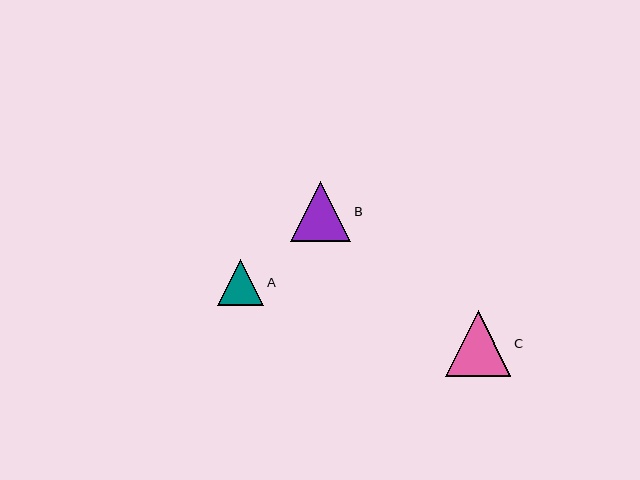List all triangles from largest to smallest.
From largest to smallest: C, B, A.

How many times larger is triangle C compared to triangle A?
Triangle C is approximately 1.4 times the size of triangle A.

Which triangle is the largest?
Triangle C is the largest with a size of approximately 66 pixels.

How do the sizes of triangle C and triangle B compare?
Triangle C and triangle B are approximately the same size.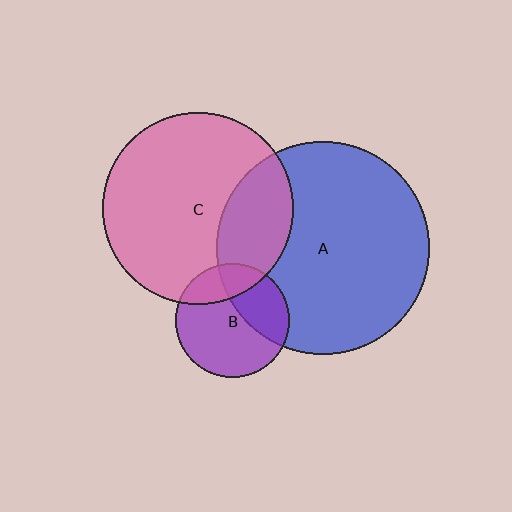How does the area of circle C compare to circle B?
Approximately 2.8 times.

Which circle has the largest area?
Circle A (blue).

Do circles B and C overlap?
Yes.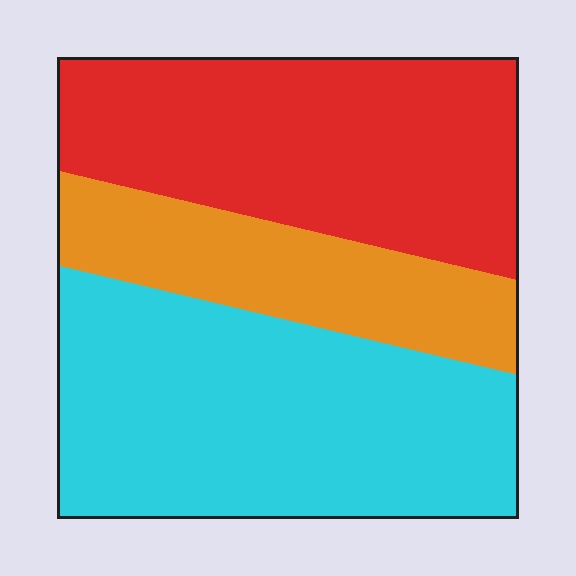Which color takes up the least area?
Orange, at roughly 20%.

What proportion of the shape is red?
Red takes up between a quarter and a half of the shape.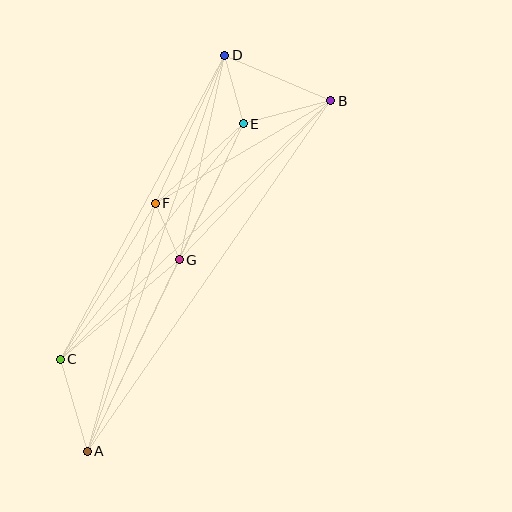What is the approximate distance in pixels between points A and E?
The distance between A and E is approximately 362 pixels.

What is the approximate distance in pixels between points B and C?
The distance between B and C is approximately 374 pixels.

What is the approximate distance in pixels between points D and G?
The distance between D and G is approximately 209 pixels.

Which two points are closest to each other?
Points F and G are closest to each other.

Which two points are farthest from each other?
Points A and B are farthest from each other.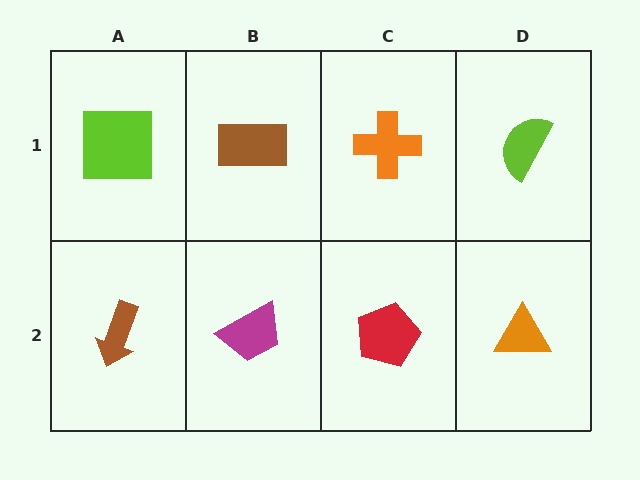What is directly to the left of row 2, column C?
A magenta trapezoid.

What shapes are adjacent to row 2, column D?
A lime semicircle (row 1, column D), a red pentagon (row 2, column C).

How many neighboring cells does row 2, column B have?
3.